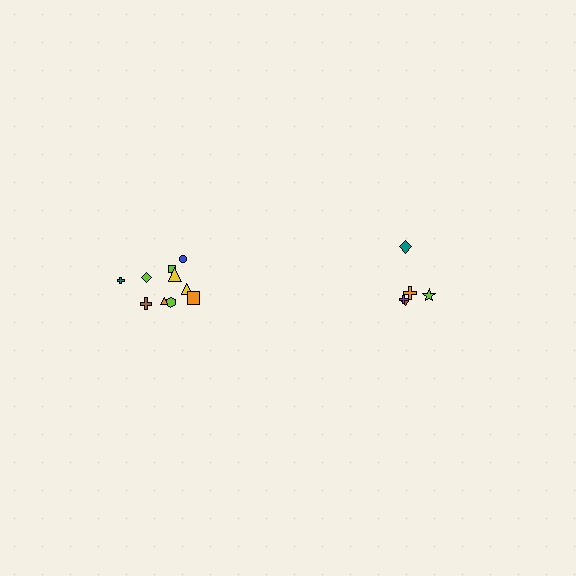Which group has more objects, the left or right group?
The left group.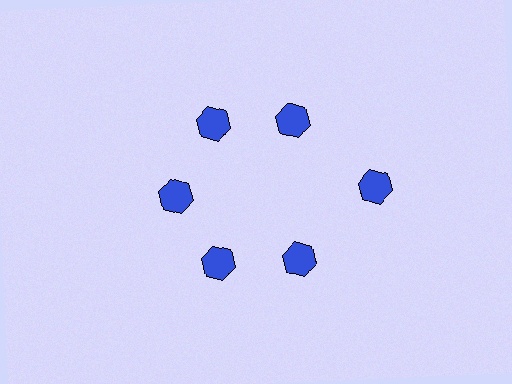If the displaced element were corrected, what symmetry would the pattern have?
It would have 6-fold rotational symmetry — the pattern would map onto itself every 60 degrees.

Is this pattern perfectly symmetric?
No. The 6 blue hexagons are arranged in a ring, but one element near the 3 o'clock position is pushed outward from the center, breaking the 6-fold rotational symmetry.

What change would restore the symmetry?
The symmetry would be restored by moving it inward, back onto the ring so that all 6 hexagons sit at equal angles and equal distance from the center.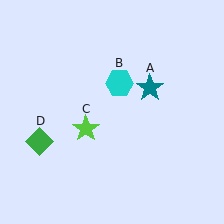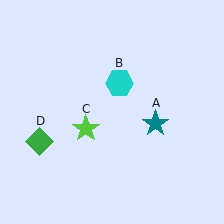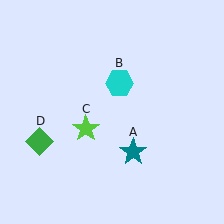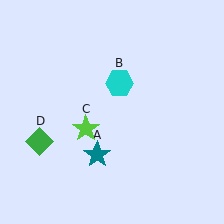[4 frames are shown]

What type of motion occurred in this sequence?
The teal star (object A) rotated clockwise around the center of the scene.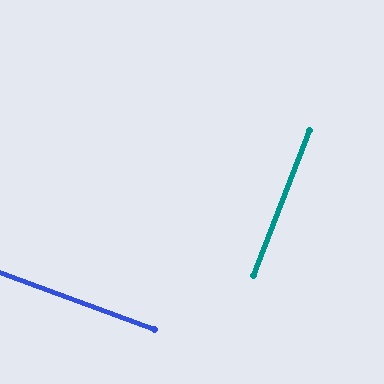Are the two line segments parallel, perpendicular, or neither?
Perpendicular — they meet at approximately 89°.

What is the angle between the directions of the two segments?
Approximately 89 degrees.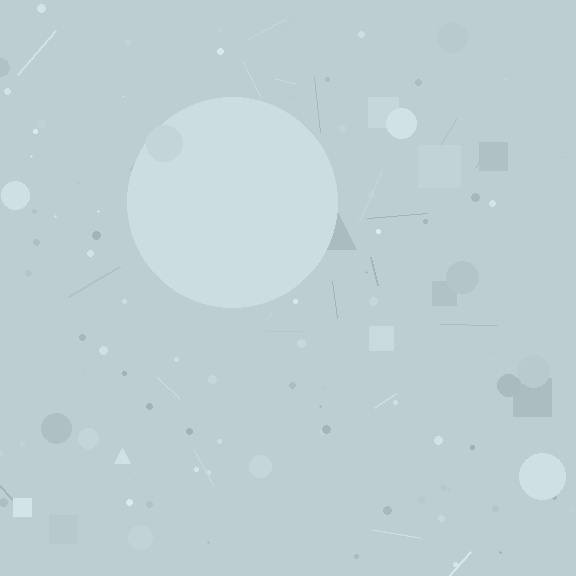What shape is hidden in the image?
A circle is hidden in the image.